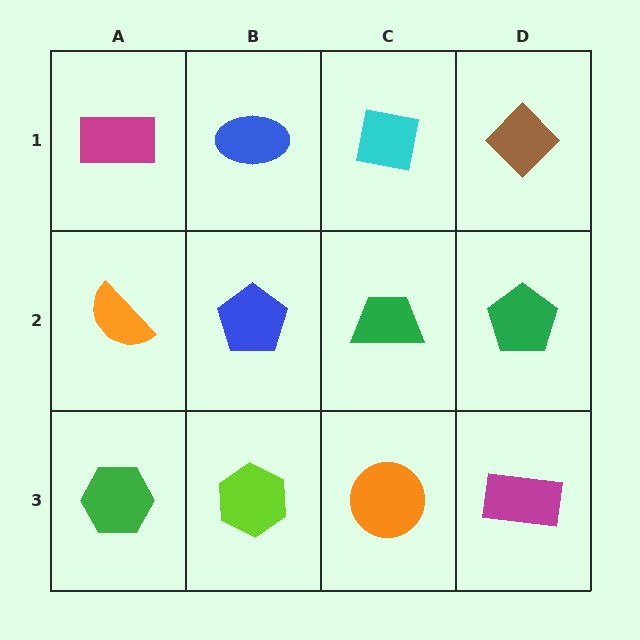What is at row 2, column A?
An orange semicircle.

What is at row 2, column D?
A green pentagon.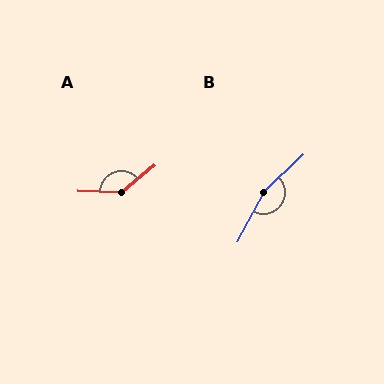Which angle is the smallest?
A, at approximately 140 degrees.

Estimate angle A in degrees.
Approximately 140 degrees.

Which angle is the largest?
B, at approximately 161 degrees.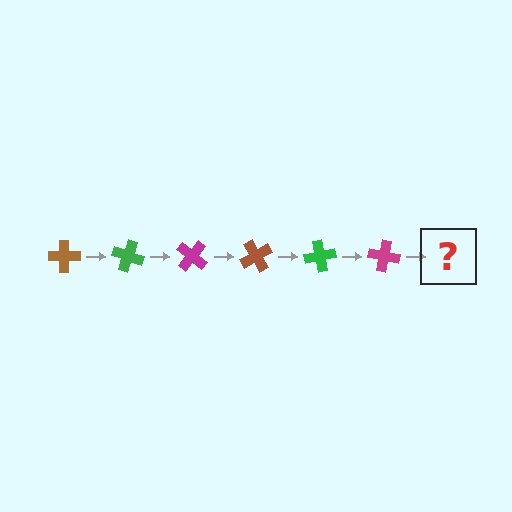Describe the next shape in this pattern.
It should be a brown cross, rotated 120 degrees from the start.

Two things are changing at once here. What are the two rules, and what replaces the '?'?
The two rules are that it rotates 20 degrees each step and the color cycles through brown, green, and magenta. The '?' should be a brown cross, rotated 120 degrees from the start.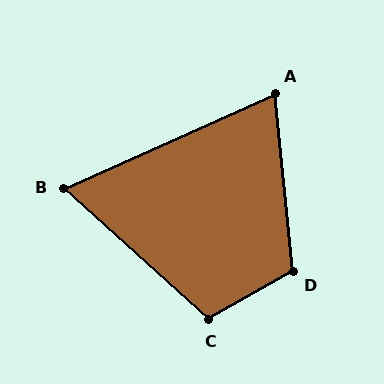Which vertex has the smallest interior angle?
B, at approximately 66 degrees.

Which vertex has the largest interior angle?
D, at approximately 114 degrees.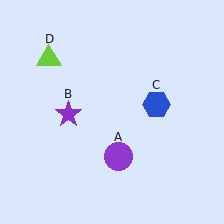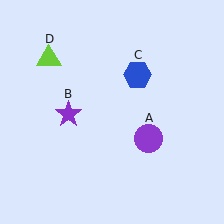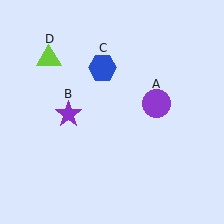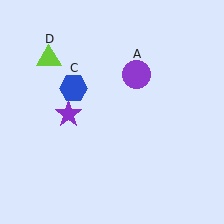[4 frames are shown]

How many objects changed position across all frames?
2 objects changed position: purple circle (object A), blue hexagon (object C).